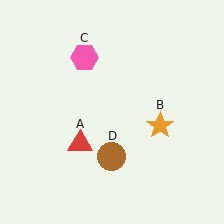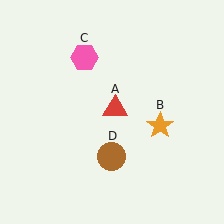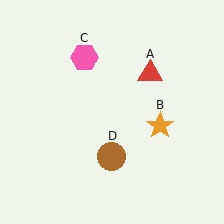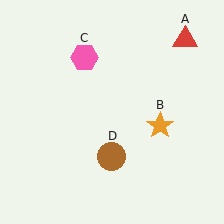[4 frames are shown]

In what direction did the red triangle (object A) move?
The red triangle (object A) moved up and to the right.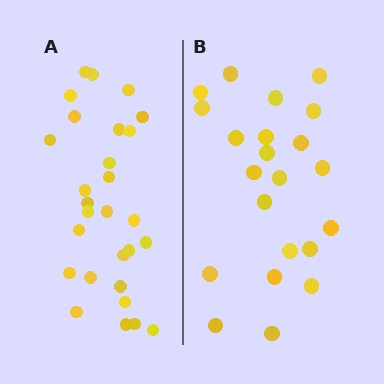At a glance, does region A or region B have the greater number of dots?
Region A (the left region) has more dots.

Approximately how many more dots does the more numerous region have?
Region A has about 6 more dots than region B.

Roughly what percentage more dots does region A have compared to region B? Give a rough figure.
About 25% more.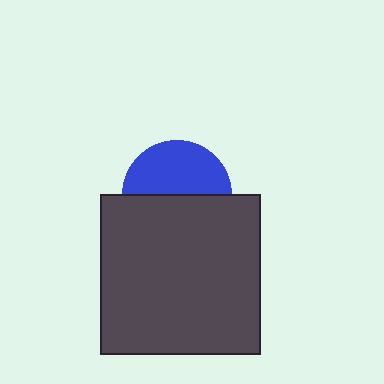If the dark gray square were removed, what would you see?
You would see the complete blue circle.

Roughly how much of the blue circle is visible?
About half of it is visible (roughly 48%).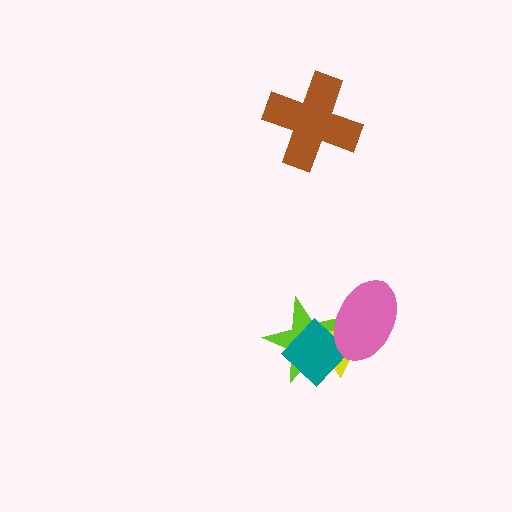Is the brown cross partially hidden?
No, no other shape covers it.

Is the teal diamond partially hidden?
Yes, it is partially covered by another shape.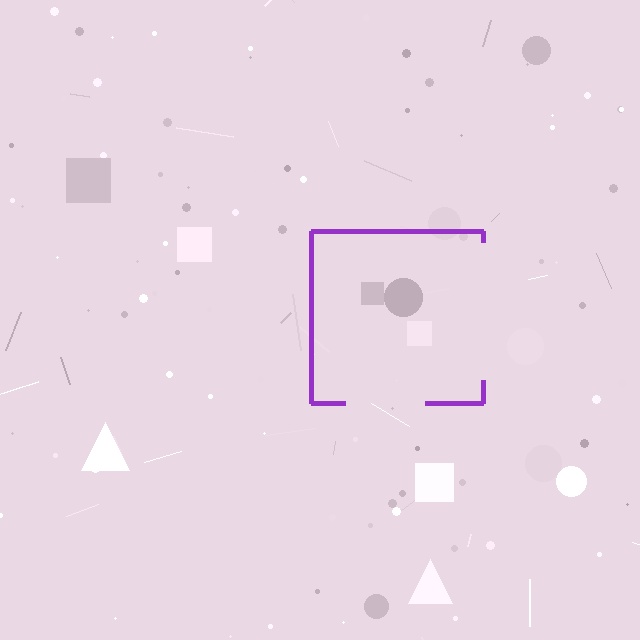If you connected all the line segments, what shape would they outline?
They would outline a square.